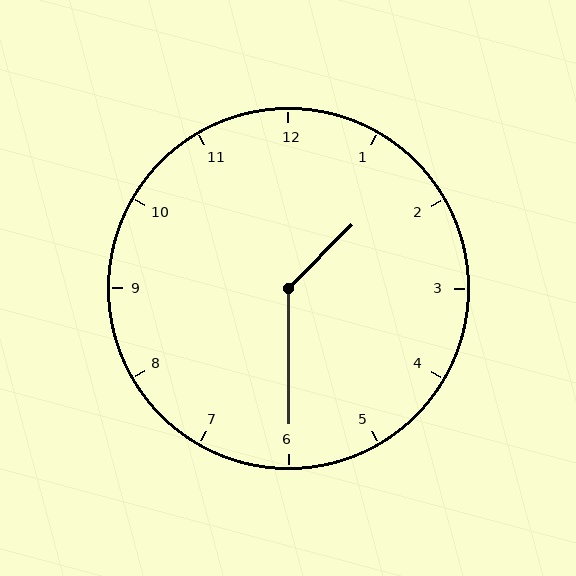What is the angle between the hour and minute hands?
Approximately 135 degrees.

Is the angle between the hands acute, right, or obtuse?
It is obtuse.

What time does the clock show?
1:30.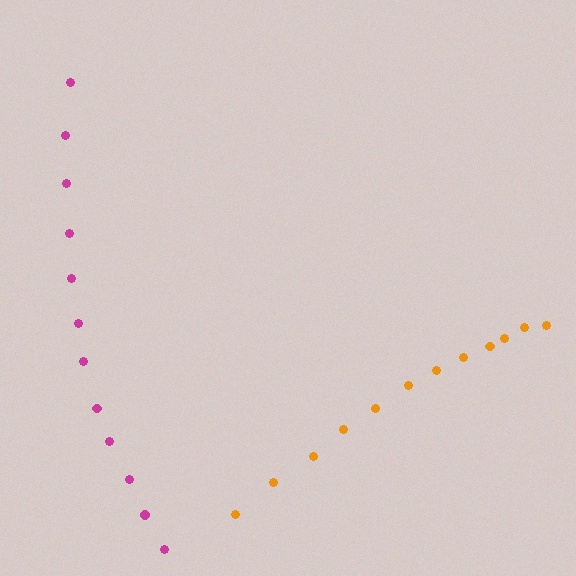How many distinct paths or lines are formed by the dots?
There are 2 distinct paths.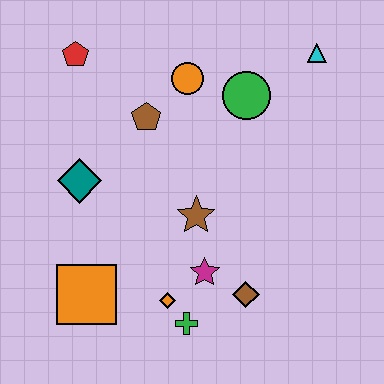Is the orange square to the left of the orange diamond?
Yes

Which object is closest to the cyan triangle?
The green circle is closest to the cyan triangle.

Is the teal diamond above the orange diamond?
Yes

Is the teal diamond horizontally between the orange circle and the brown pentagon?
No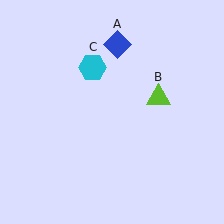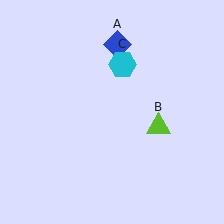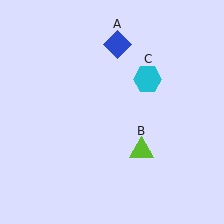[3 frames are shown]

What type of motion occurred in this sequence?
The lime triangle (object B), cyan hexagon (object C) rotated clockwise around the center of the scene.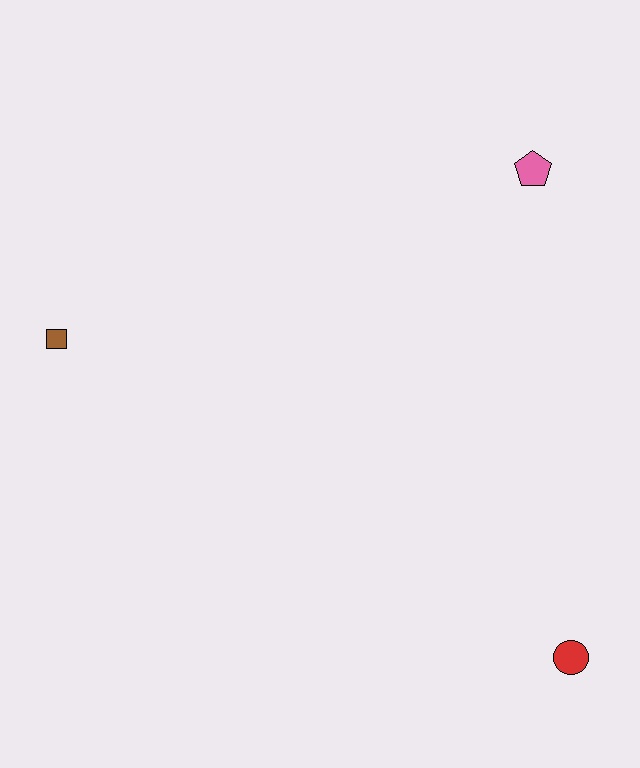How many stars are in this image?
There are no stars.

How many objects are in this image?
There are 3 objects.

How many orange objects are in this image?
There are no orange objects.